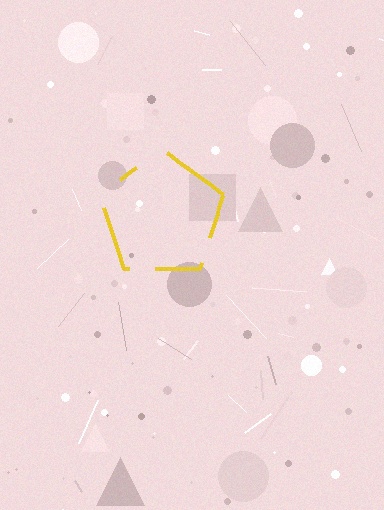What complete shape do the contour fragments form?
The contour fragments form a pentagon.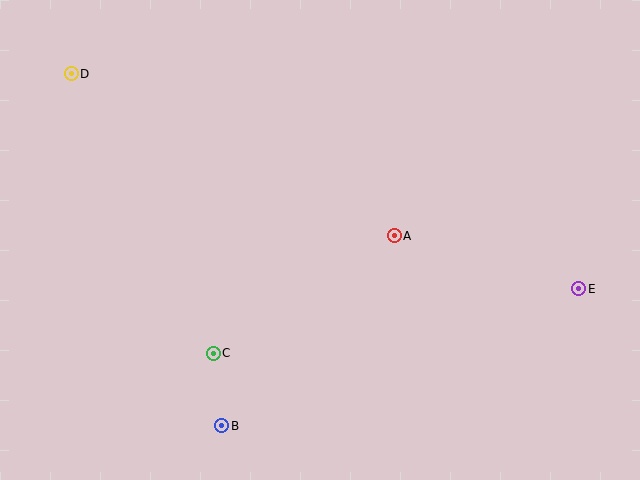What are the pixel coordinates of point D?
Point D is at (71, 74).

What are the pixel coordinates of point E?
Point E is at (579, 289).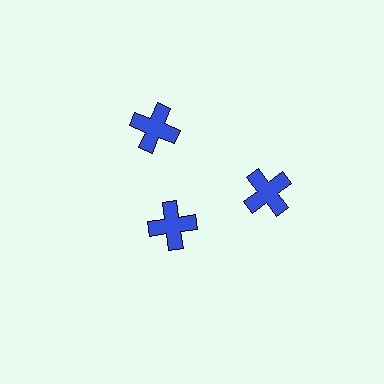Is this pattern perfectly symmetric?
No. The 3 blue crosses are arranged in a ring, but one element near the 7 o'clock position is pulled inward toward the center, breaking the 3-fold rotational symmetry.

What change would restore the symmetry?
The symmetry would be restored by moving it outward, back onto the ring so that all 3 crosses sit at equal angles and equal distance from the center.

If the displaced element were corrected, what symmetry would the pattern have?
It would have 3-fold rotational symmetry — the pattern would map onto itself every 120 degrees.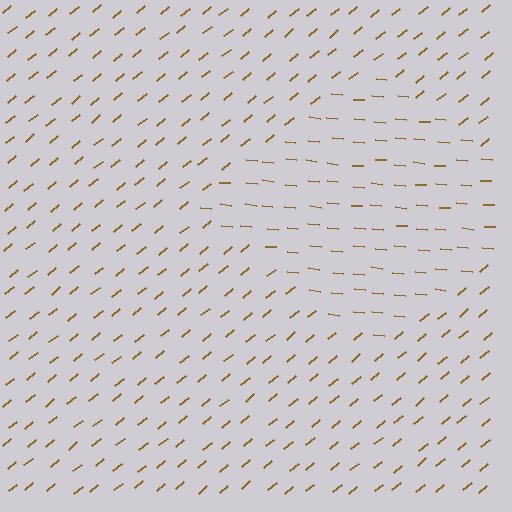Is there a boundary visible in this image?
Yes, there is a texture boundary formed by a change in line orientation.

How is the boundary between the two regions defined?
The boundary is defined purely by a change in line orientation (approximately 45 degrees difference). All lines are the same color and thickness.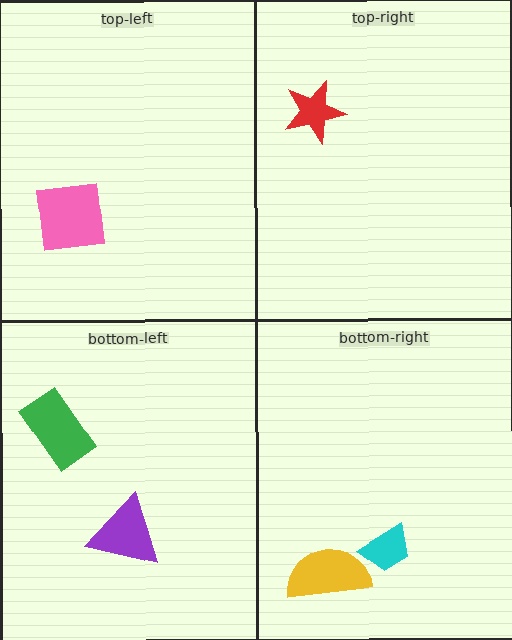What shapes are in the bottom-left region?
The green rectangle, the purple triangle.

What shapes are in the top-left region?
The pink square.